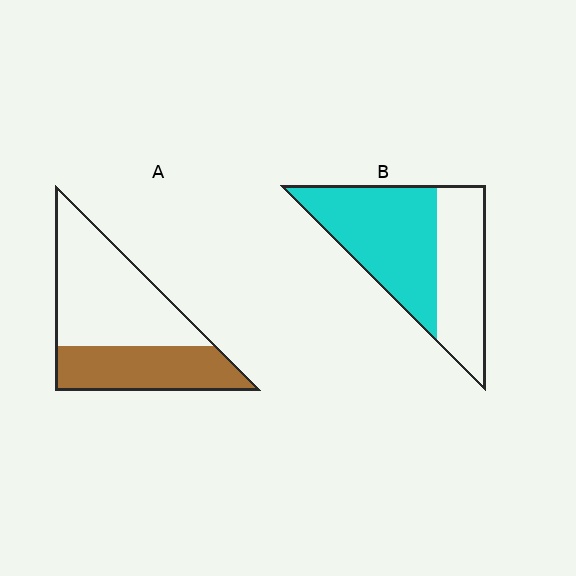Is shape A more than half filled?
No.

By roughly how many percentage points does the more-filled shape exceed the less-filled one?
By roughly 20 percentage points (B over A).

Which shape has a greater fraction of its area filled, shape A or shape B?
Shape B.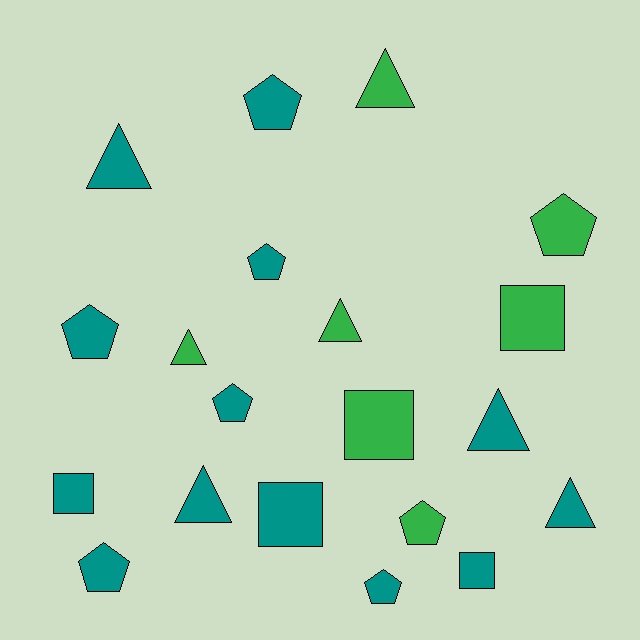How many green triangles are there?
There are 3 green triangles.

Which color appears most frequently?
Teal, with 13 objects.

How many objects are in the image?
There are 20 objects.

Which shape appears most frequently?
Pentagon, with 8 objects.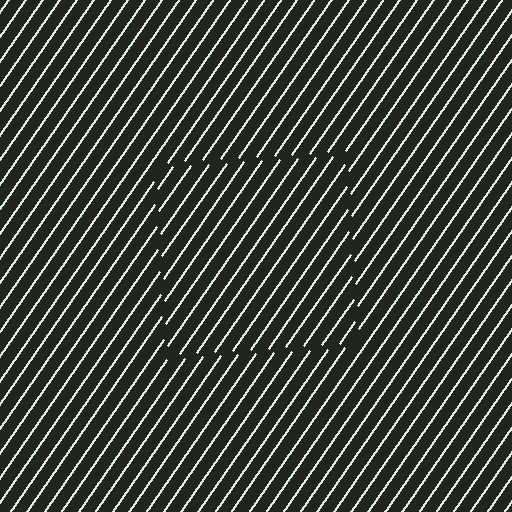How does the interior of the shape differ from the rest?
The interior of the shape contains the same grating, shifted by half a period — the contour is defined by the phase discontinuity where line-ends from the inner and outer gratings abut.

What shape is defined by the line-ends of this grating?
An illusory square. The interior of the shape contains the same grating, shifted by half a period — the contour is defined by the phase discontinuity where line-ends from the inner and outer gratings abut.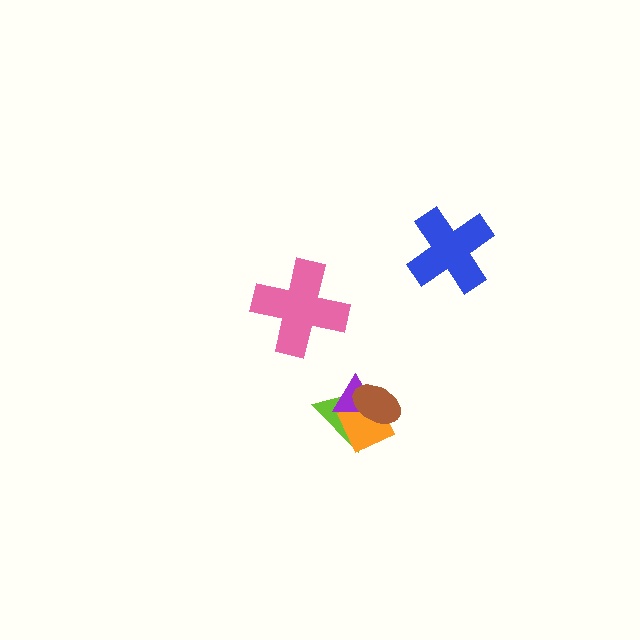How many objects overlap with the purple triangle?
3 objects overlap with the purple triangle.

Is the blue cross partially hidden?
No, no other shape covers it.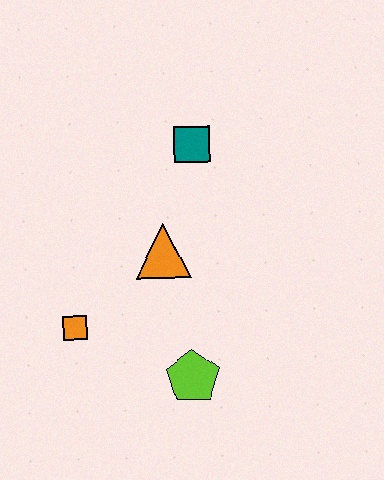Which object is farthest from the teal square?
The lime pentagon is farthest from the teal square.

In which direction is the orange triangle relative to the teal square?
The orange triangle is below the teal square.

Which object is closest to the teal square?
The orange triangle is closest to the teal square.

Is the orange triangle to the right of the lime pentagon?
No